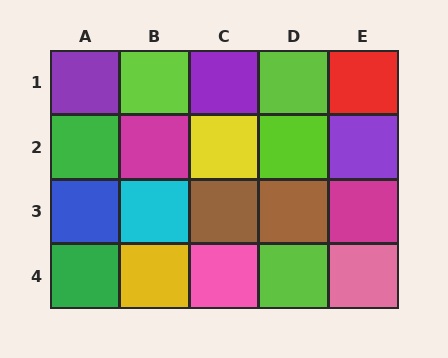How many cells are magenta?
2 cells are magenta.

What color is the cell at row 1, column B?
Lime.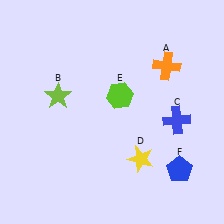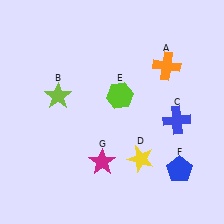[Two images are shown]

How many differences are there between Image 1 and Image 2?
There is 1 difference between the two images.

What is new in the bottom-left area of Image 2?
A magenta star (G) was added in the bottom-left area of Image 2.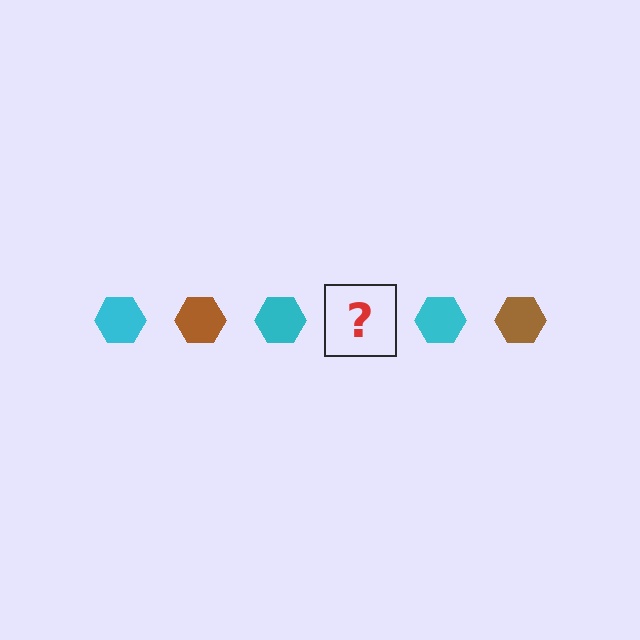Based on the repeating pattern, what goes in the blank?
The blank should be a brown hexagon.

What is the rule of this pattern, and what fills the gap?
The rule is that the pattern cycles through cyan, brown hexagons. The gap should be filled with a brown hexagon.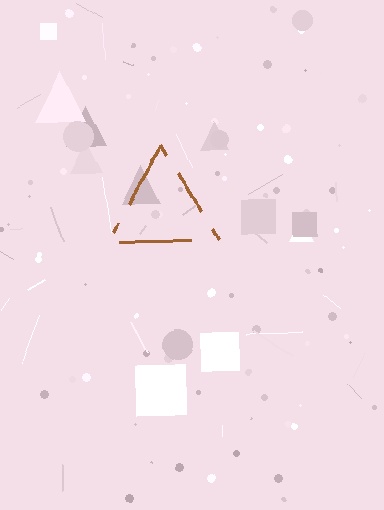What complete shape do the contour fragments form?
The contour fragments form a triangle.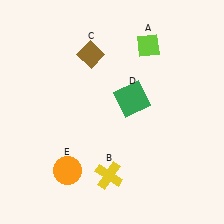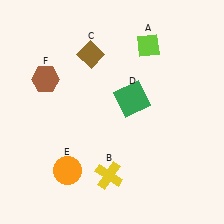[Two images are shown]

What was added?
A brown hexagon (F) was added in Image 2.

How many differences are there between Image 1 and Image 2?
There is 1 difference between the two images.